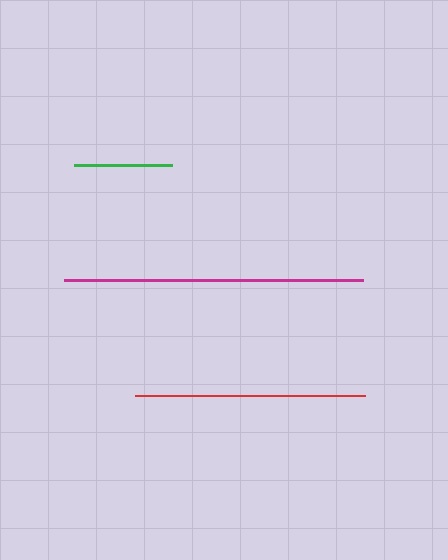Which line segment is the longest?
The magenta line is the longest at approximately 299 pixels.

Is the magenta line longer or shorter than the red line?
The magenta line is longer than the red line.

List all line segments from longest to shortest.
From longest to shortest: magenta, red, green.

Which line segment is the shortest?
The green line is the shortest at approximately 98 pixels.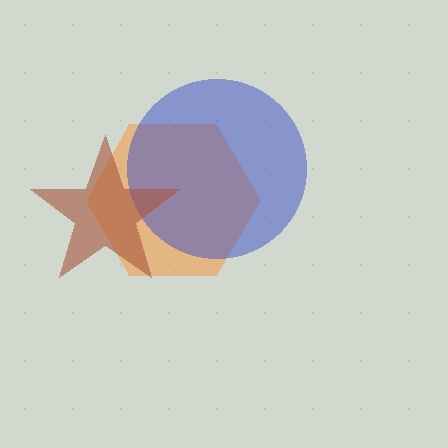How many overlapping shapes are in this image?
There are 3 overlapping shapes in the image.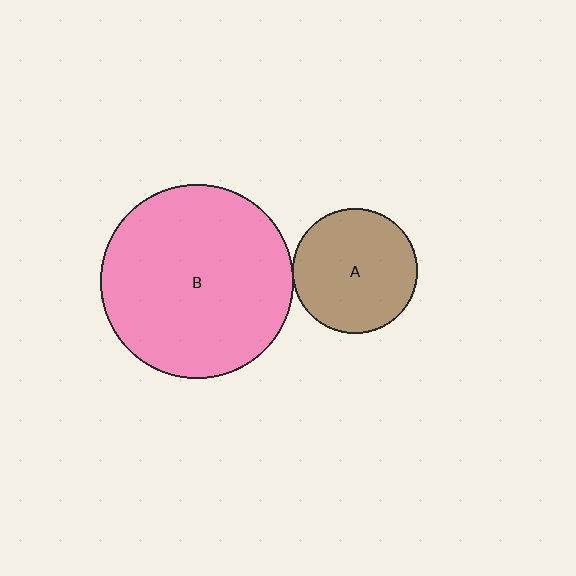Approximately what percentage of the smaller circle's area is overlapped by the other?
Approximately 5%.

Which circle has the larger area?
Circle B (pink).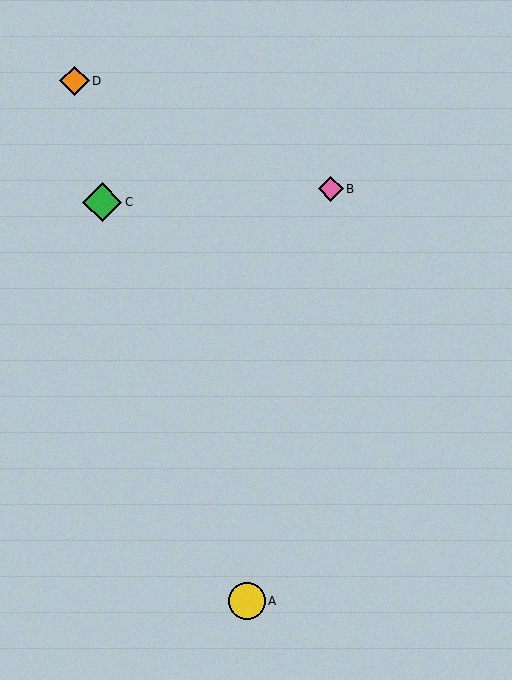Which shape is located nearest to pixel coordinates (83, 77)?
The orange diamond (labeled D) at (75, 81) is nearest to that location.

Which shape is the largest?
The green diamond (labeled C) is the largest.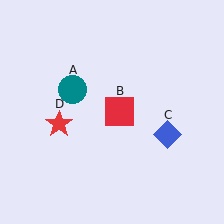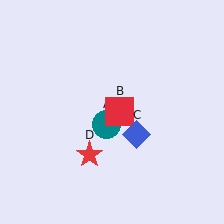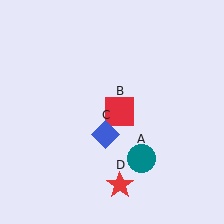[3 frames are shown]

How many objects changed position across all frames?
3 objects changed position: teal circle (object A), blue diamond (object C), red star (object D).